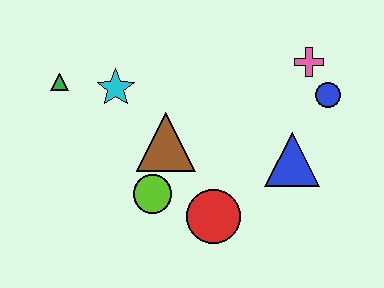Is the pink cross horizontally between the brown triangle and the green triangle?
No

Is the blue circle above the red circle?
Yes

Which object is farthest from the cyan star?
The blue circle is farthest from the cyan star.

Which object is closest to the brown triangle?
The lime circle is closest to the brown triangle.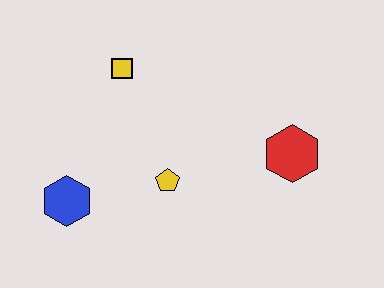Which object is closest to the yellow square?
The yellow pentagon is closest to the yellow square.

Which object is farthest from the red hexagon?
The blue hexagon is farthest from the red hexagon.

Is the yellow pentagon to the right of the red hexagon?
No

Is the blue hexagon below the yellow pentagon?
Yes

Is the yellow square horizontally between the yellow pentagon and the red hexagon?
No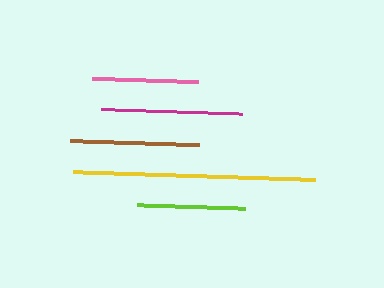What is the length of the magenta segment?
The magenta segment is approximately 141 pixels long.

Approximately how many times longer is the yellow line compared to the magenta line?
The yellow line is approximately 1.7 times the length of the magenta line.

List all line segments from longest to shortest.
From longest to shortest: yellow, magenta, brown, lime, pink.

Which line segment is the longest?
The yellow line is the longest at approximately 241 pixels.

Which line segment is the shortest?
The pink line is the shortest at approximately 107 pixels.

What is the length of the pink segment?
The pink segment is approximately 107 pixels long.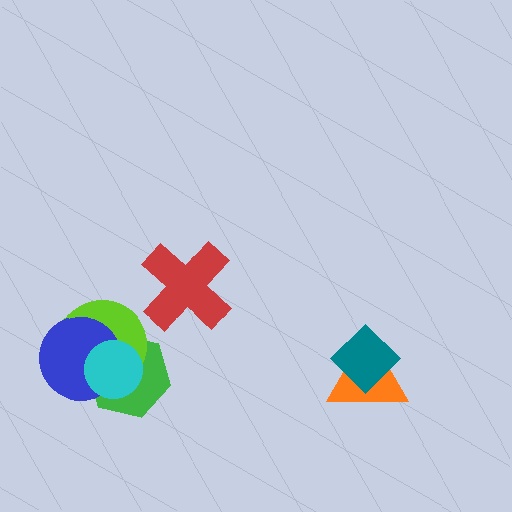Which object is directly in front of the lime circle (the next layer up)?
The blue circle is directly in front of the lime circle.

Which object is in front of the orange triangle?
The teal diamond is in front of the orange triangle.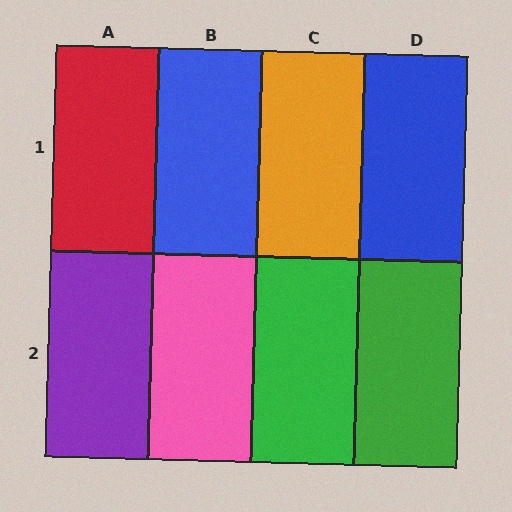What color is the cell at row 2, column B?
Pink.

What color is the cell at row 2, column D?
Green.